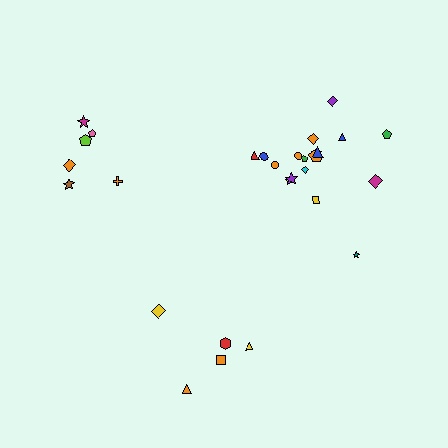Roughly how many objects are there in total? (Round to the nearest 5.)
Roughly 30 objects in total.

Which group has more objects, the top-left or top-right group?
The top-right group.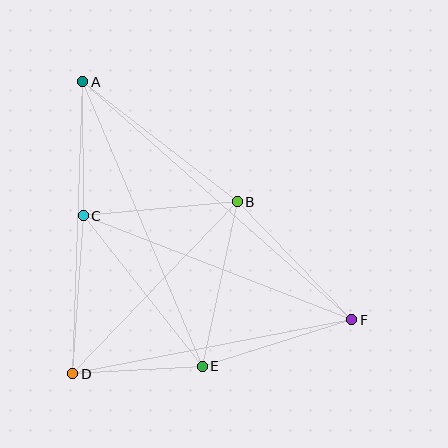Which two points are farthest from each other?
Points A and F are farthest from each other.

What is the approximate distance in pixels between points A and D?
The distance between A and D is approximately 292 pixels.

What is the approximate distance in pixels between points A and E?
The distance between A and E is approximately 309 pixels.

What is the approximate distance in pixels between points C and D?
The distance between C and D is approximately 158 pixels.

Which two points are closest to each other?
Points D and E are closest to each other.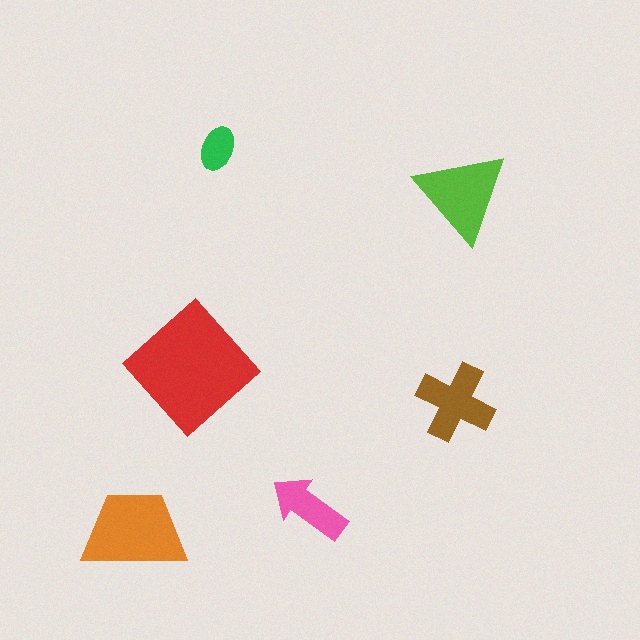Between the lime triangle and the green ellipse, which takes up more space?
The lime triangle.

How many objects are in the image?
There are 6 objects in the image.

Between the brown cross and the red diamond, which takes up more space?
The red diamond.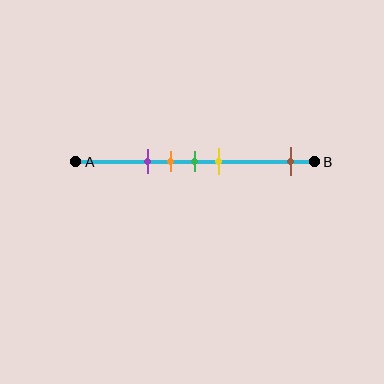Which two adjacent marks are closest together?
The orange and green marks are the closest adjacent pair.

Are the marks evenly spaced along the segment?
No, the marks are not evenly spaced.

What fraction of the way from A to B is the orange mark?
The orange mark is approximately 40% (0.4) of the way from A to B.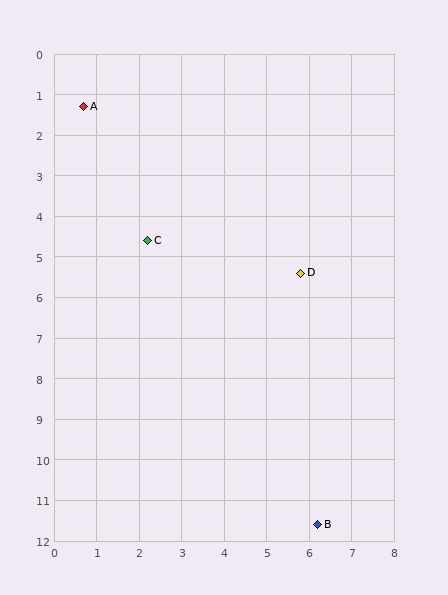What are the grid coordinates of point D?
Point D is at approximately (5.8, 5.4).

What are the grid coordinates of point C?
Point C is at approximately (2.2, 4.6).